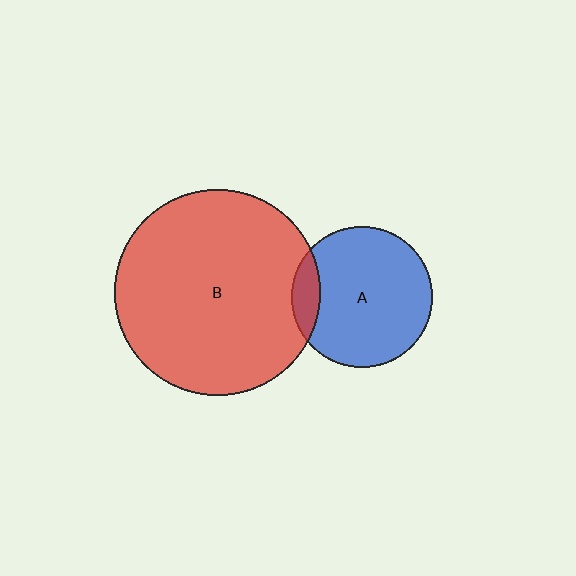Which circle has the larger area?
Circle B (red).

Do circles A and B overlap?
Yes.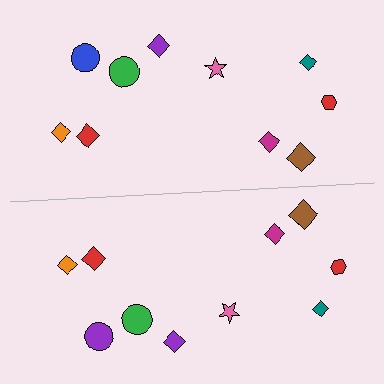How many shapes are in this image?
There are 20 shapes in this image.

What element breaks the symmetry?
The purple circle on the bottom side breaks the symmetry — its mirror counterpart is blue.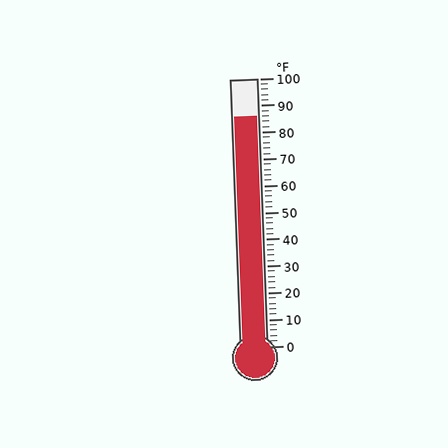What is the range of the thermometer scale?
The thermometer scale ranges from 0°F to 100°F.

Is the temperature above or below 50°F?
The temperature is above 50°F.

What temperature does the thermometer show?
The thermometer shows approximately 86°F.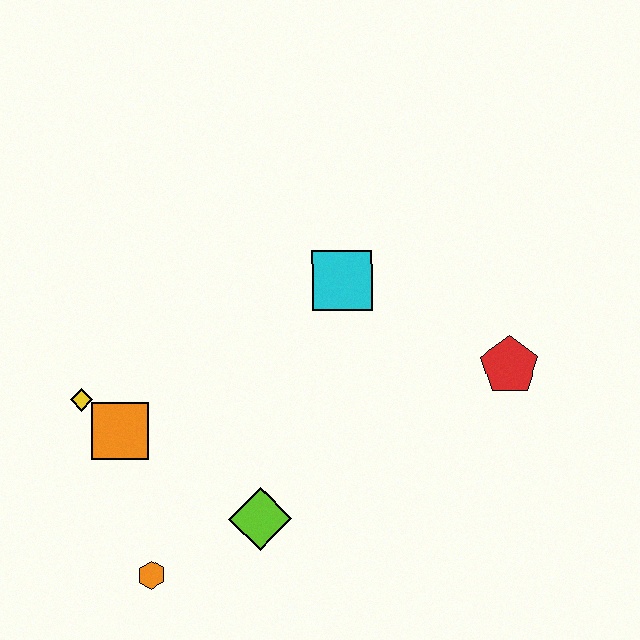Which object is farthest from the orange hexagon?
The red pentagon is farthest from the orange hexagon.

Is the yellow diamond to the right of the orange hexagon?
No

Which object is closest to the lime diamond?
The orange hexagon is closest to the lime diamond.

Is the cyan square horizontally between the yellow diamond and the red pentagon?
Yes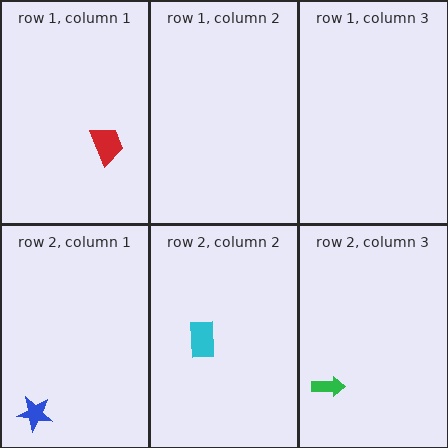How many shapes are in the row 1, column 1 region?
1.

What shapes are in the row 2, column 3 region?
The green arrow.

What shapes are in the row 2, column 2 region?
The cyan rectangle.